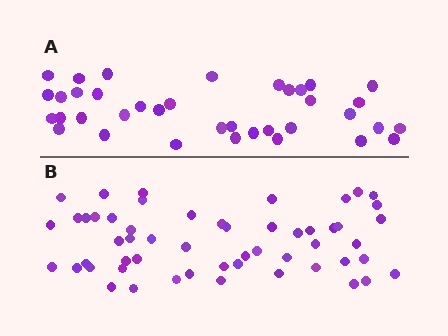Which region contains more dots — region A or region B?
Region B (the bottom region) has more dots.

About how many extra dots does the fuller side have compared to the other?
Region B has approximately 15 more dots than region A.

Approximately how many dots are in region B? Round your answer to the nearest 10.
About 50 dots. (The exact count is 54, which rounds to 50.)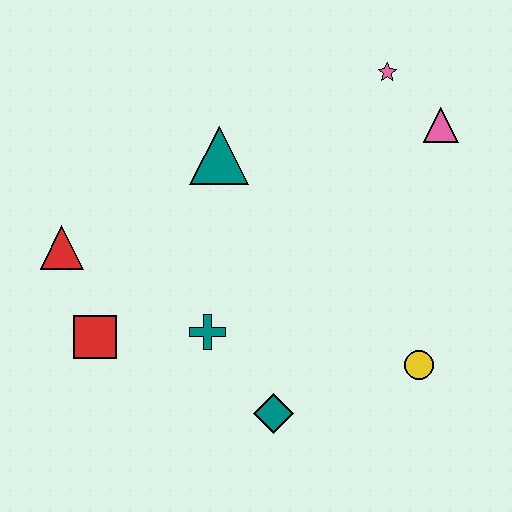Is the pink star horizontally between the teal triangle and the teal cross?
No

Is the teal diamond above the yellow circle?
No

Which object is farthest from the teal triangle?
The yellow circle is farthest from the teal triangle.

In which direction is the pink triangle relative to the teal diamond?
The pink triangle is above the teal diamond.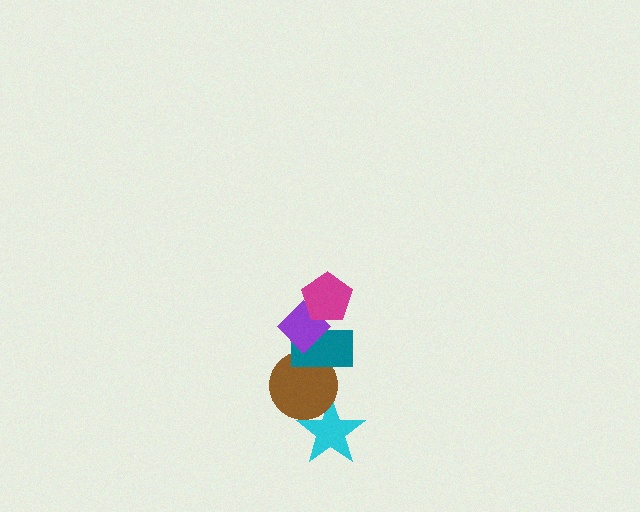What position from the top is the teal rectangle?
The teal rectangle is 3rd from the top.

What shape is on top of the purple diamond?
The magenta pentagon is on top of the purple diamond.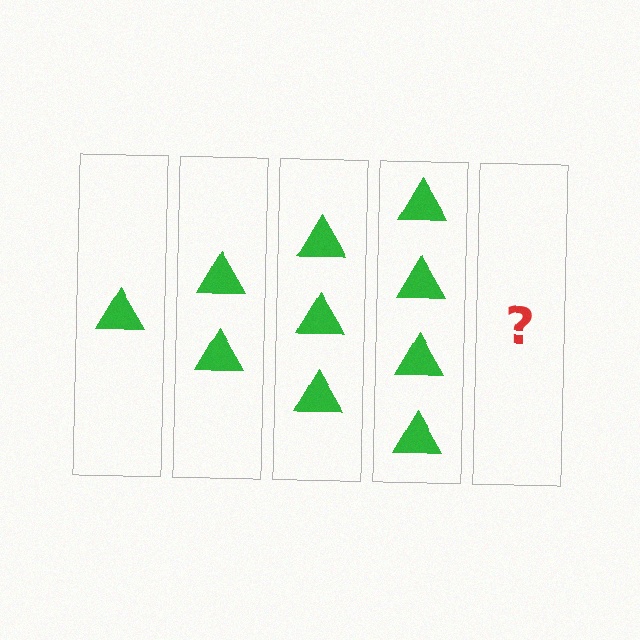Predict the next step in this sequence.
The next step is 5 triangles.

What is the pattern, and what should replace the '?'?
The pattern is that each step adds one more triangle. The '?' should be 5 triangles.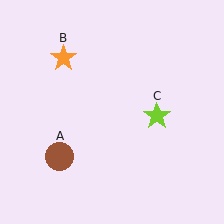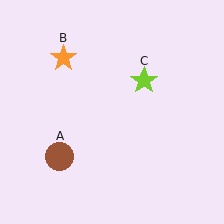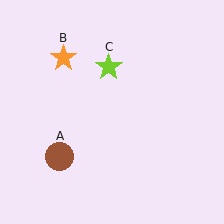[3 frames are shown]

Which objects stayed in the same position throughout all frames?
Brown circle (object A) and orange star (object B) remained stationary.